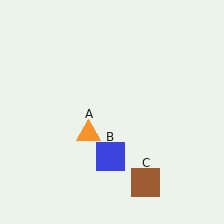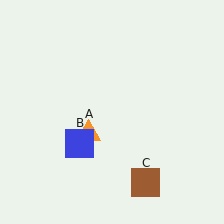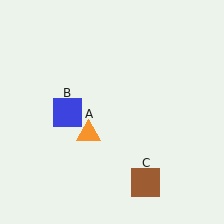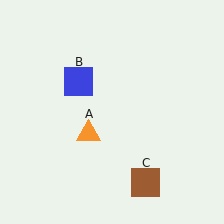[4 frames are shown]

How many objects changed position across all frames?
1 object changed position: blue square (object B).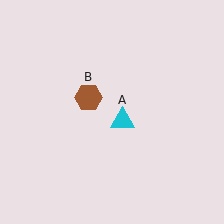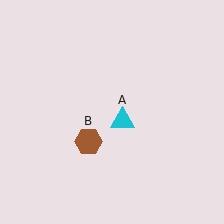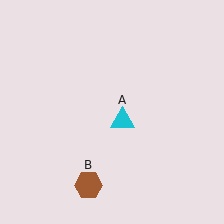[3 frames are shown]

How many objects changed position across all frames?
1 object changed position: brown hexagon (object B).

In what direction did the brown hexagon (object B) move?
The brown hexagon (object B) moved down.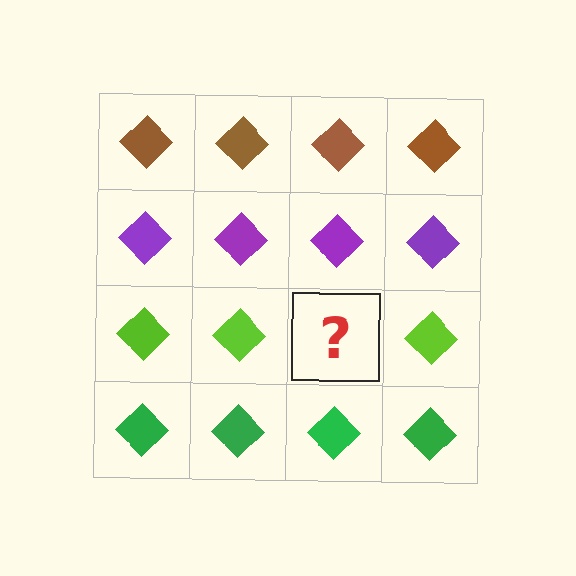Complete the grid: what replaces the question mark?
The question mark should be replaced with a lime diamond.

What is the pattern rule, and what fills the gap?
The rule is that each row has a consistent color. The gap should be filled with a lime diamond.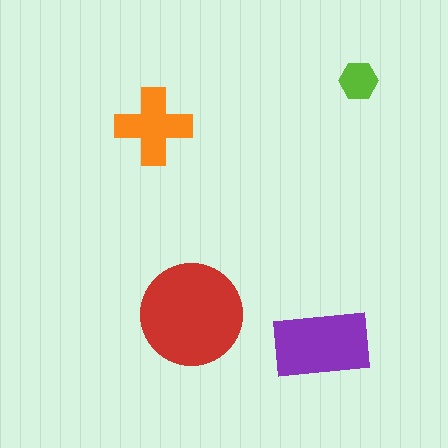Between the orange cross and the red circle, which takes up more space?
The red circle.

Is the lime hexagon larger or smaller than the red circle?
Smaller.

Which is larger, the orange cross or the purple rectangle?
The purple rectangle.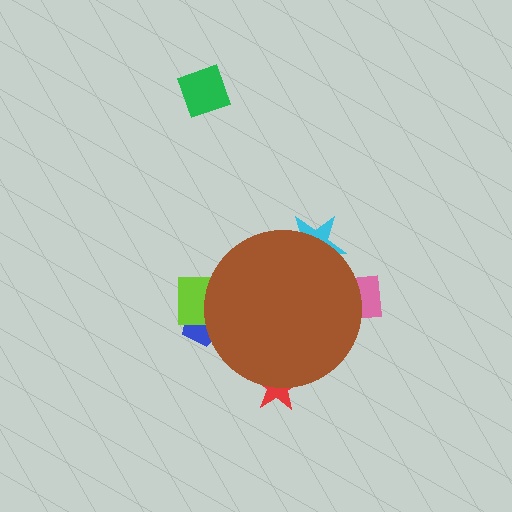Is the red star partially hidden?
Yes, the red star is partially hidden behind the brown circle.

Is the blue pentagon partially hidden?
Yes, the blue pentagon is partially hidden behind the brown circle.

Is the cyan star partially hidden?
Yes, the cyan star is partially hidden behind the brown circle.